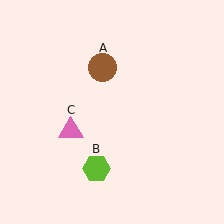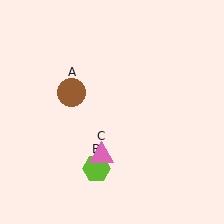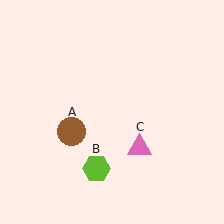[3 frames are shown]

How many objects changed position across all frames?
2 objects changed position: brown circle (object A), pink triangle (object C).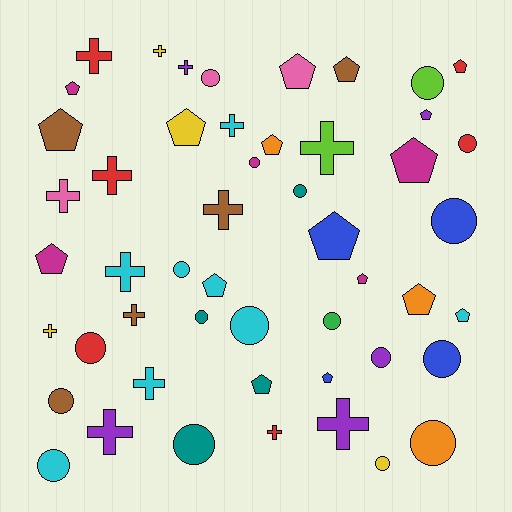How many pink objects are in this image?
There are 3 pink objects.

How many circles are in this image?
There are 18 circles.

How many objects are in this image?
There are 50 objects.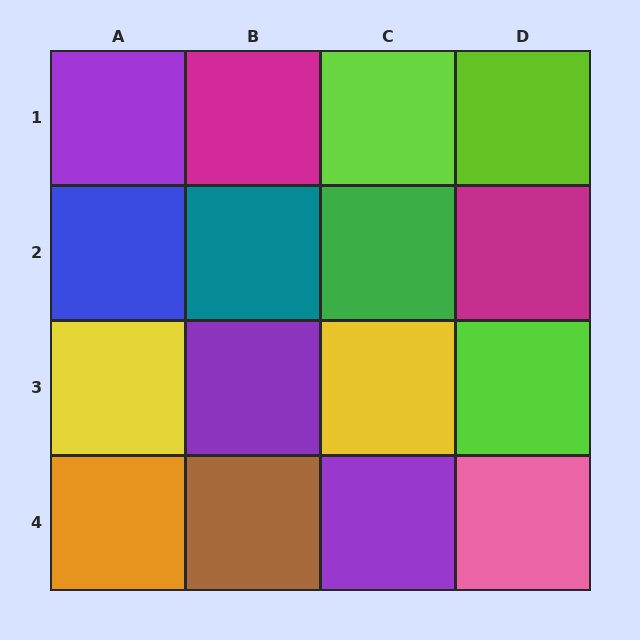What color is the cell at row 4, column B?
Brown.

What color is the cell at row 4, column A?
Orange.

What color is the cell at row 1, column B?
Magenta.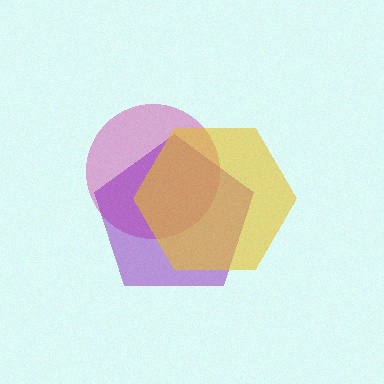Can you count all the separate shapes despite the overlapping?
Yes, there are 3 separate shapes.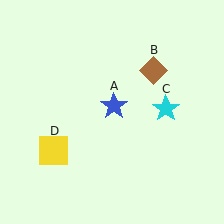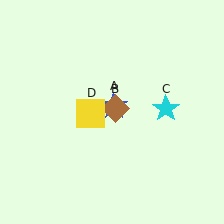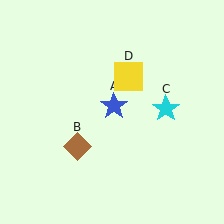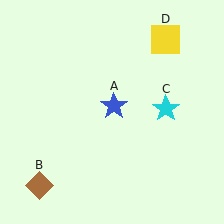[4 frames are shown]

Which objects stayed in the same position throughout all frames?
Blue star (object A) and cyan star (object C) remained stationary.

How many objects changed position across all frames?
2 objects changed position: brown diamond (object B), yellow square (object D).